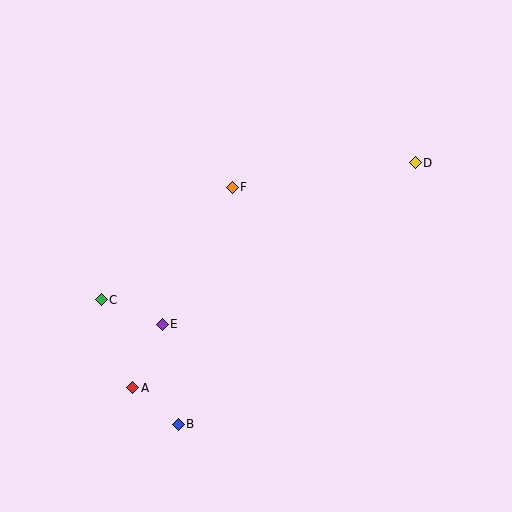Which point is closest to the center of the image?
Point F at (232, 187) is closest to the center.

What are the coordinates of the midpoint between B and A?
The midpoint between B and A is at (155, 406).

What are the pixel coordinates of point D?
Point D is at (415, 163).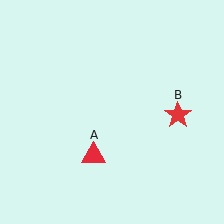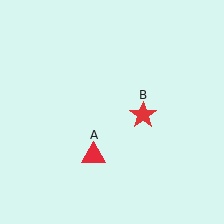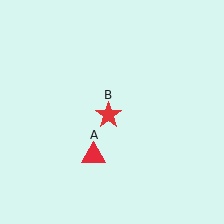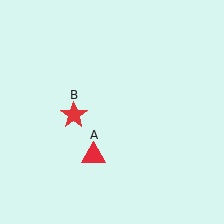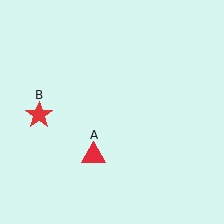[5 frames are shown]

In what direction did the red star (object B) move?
The red star (object B) moved left.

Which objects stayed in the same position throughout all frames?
Red triangle (object A) remained stationary.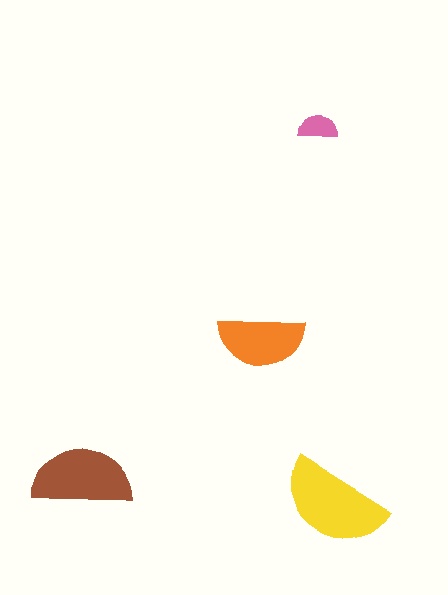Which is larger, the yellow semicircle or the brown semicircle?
The yellow one.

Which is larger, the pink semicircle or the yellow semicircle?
The yellow one.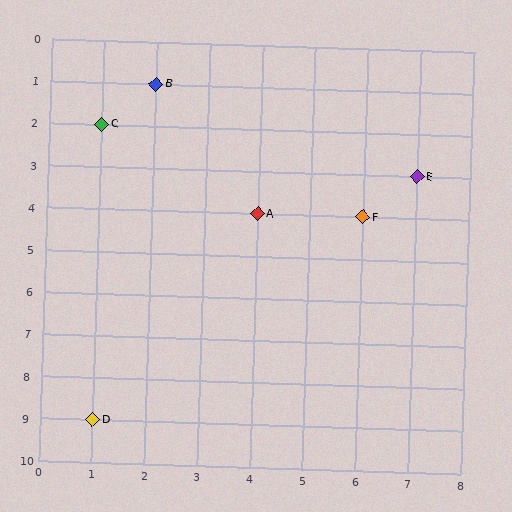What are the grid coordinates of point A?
Point A is at grid coordinates (4, 4).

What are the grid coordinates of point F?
Point F is at grid coordinates (6, 4).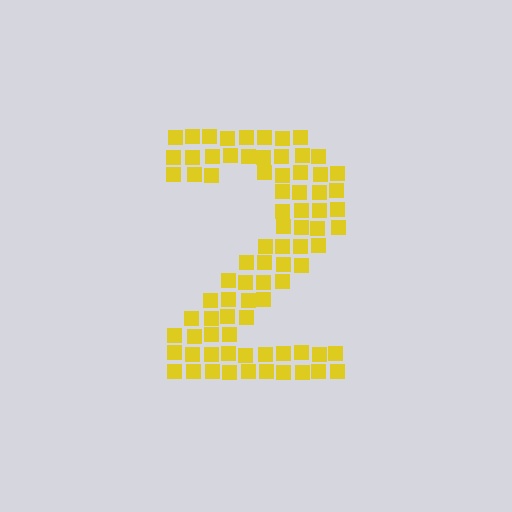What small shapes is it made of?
It is made of small squares.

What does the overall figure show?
The overall figure shows the digit 2.